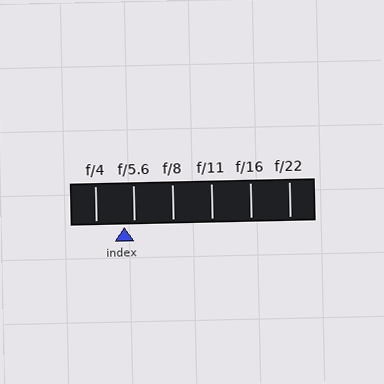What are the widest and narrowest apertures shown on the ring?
The widest aperture shown is f/4 and the narrowest is f/22.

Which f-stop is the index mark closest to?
The index mark is closest to f/5.6.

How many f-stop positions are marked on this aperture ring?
There are 6 f-stop positions marked.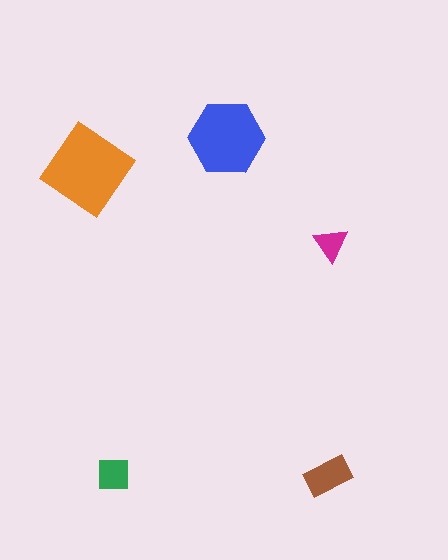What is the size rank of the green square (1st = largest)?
4th.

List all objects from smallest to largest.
The magenta triangle, the green square, the brown rectangle, the blue hexagon, the orange diamond.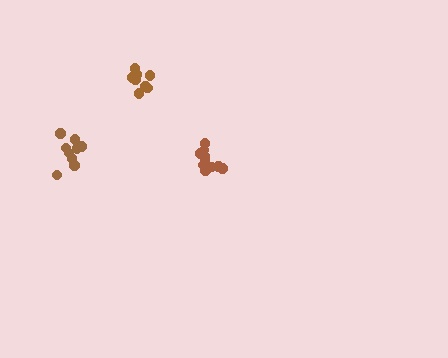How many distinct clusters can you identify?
There are 3 distinct clusters.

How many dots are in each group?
Group 1: 9 dots, Group 2: 10 dots, Group 3: 9 dots (28 total).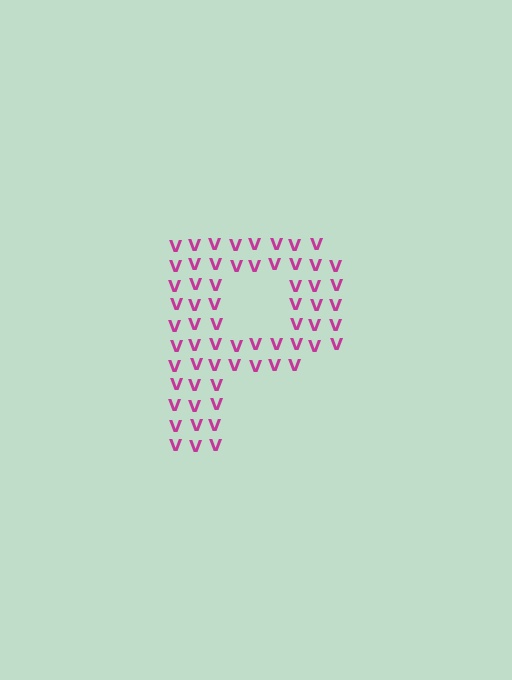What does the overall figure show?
The overall figure shows the letter P.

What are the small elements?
The small elements are letter V's.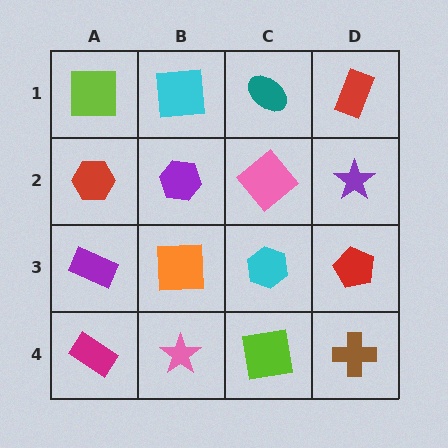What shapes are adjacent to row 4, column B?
An orange square (row 3, column B), a magenta rectangle (row 4, column A), a lime square (row 4, column C).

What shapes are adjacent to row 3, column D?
A purple star (row 2, column D), a brown cross (row 4, column D), a cyan hexagon (row 3, column C).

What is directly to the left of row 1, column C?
A cyan square.